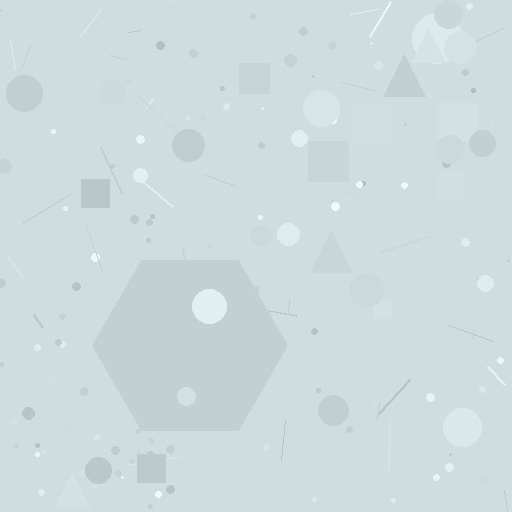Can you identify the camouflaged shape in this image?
The camouflaged shape is a hexagon.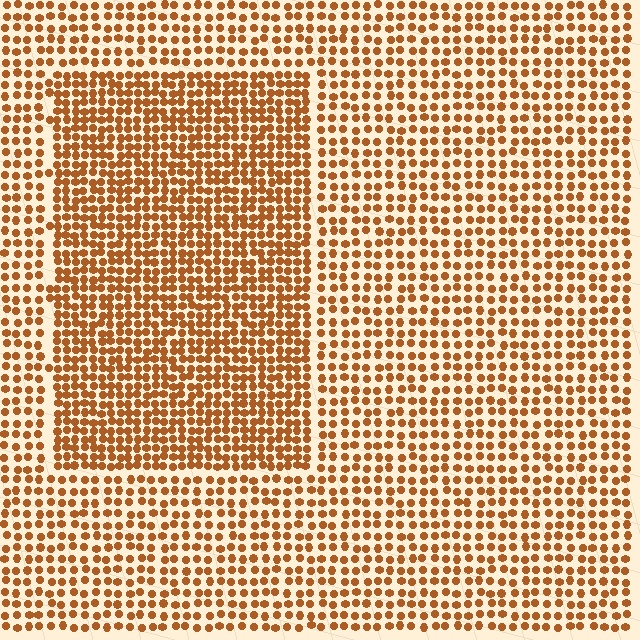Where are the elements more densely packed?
The elements are more densely packed inside the rectangle boundary.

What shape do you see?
I see a rectangle.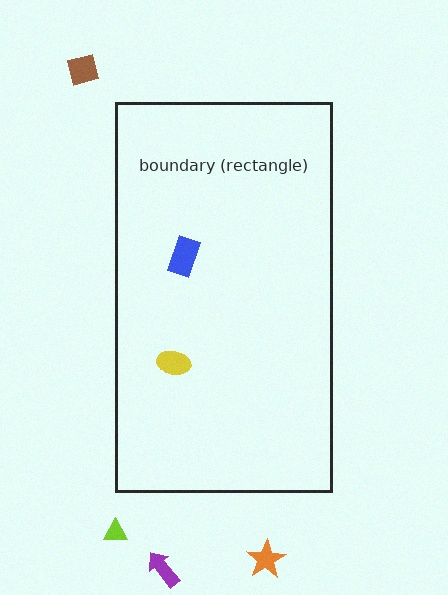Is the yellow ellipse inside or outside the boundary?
Inside.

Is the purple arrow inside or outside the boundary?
Outside.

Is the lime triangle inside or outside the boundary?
Outside.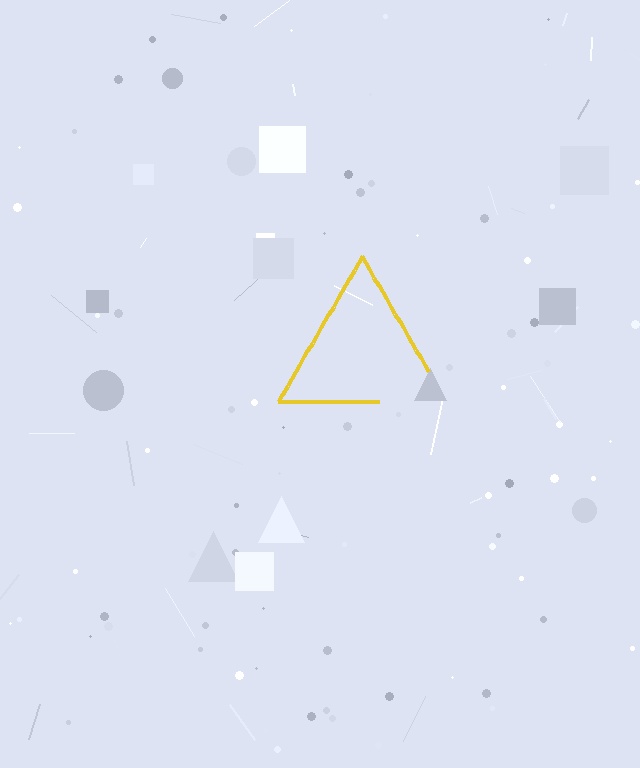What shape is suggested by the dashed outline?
The dashed outline suggests a triangle.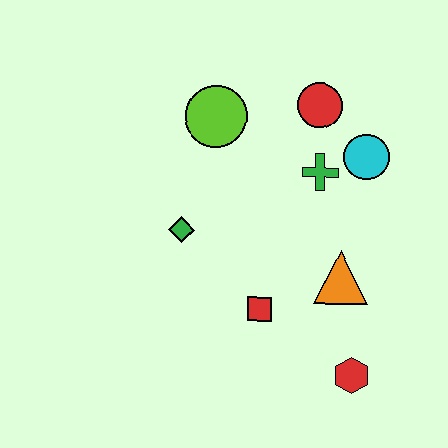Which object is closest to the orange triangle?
The red square is closest to the orange triangle.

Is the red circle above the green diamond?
Yes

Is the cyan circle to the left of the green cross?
No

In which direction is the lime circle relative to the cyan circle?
The lime circle is to the left of the cyan circle.